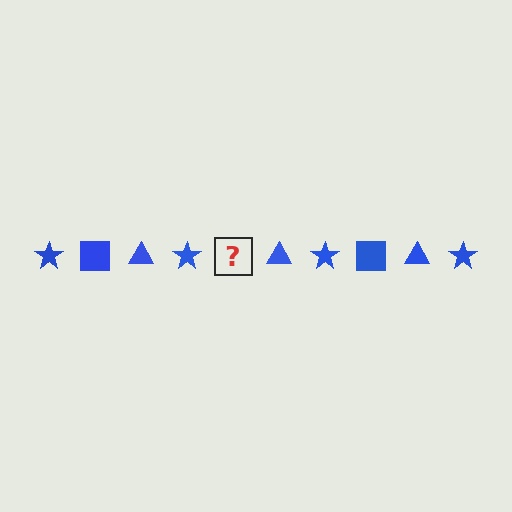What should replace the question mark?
The question mark should be replaced with a blue square.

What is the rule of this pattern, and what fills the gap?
The rule is that the pattern cycles through star, square, triangle shapes in blue. The gap should be filled with a blue square.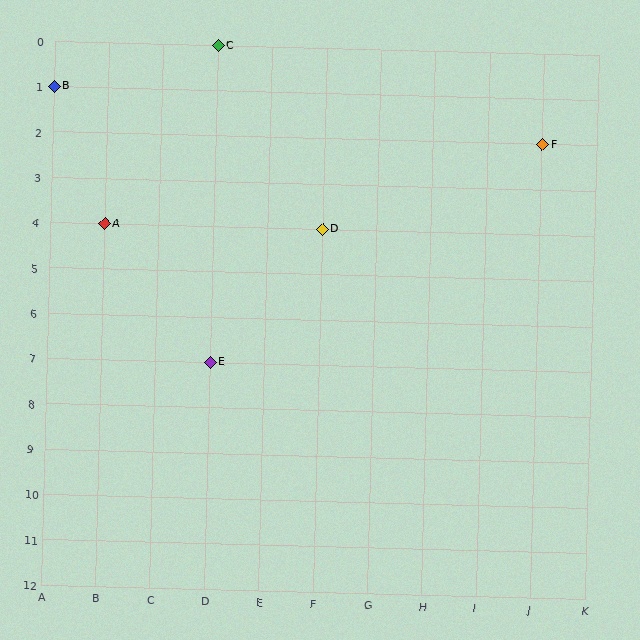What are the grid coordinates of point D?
Point D is at grid coordinates (F, 4).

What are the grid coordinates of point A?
Point A is at grid coordinates (B, 4).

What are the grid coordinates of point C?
Point C is at grid coordinates (D, 0).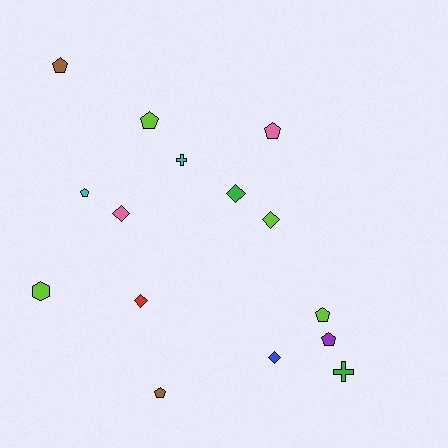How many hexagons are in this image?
There is 1 hexagon.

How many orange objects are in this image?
There are no orange objects.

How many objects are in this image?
There are 15 objects.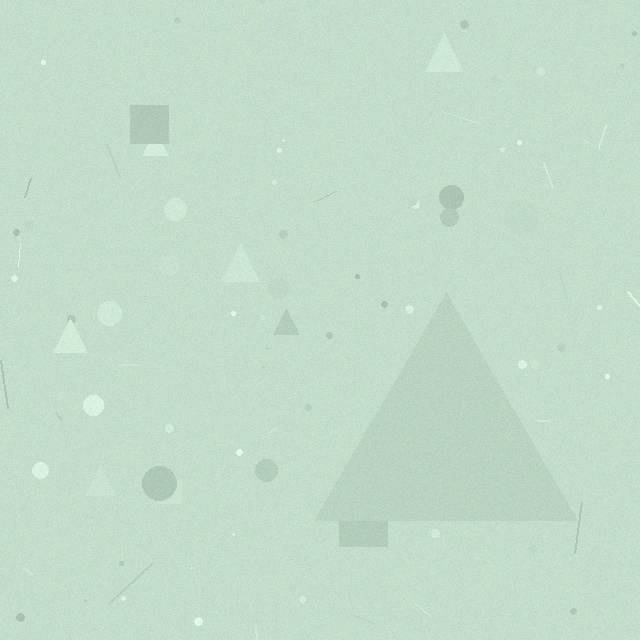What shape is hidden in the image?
A triangle is hidden in the image.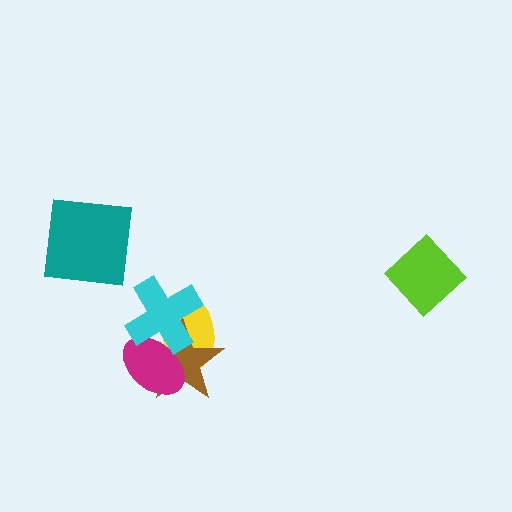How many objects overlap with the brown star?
3 objects overlap with the brown star.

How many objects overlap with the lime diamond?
0 objects overlap with the lime diamond.